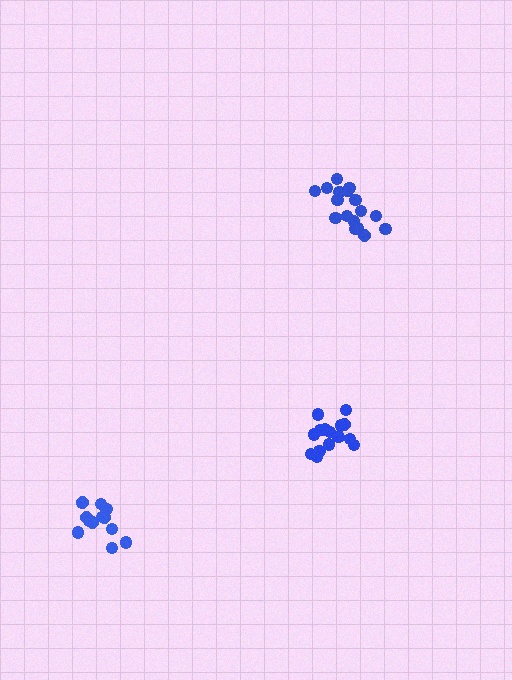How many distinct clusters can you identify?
There are 3 distinct clusters.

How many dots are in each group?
Group 1: 13 dots, Group 2: 17 dots, Group 3: 15 dots (45 total).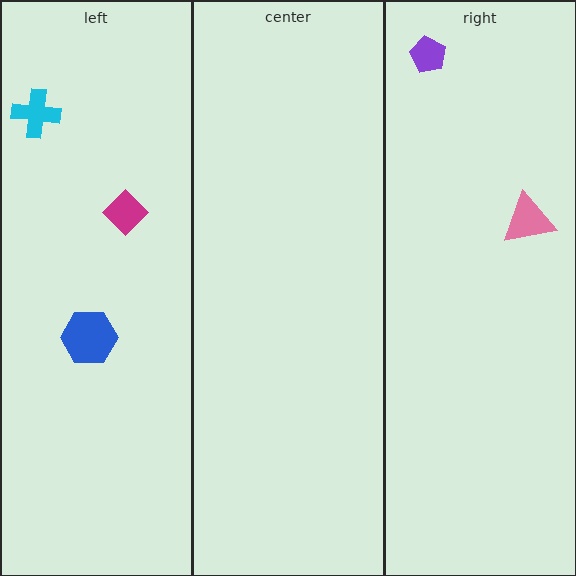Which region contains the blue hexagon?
The left region.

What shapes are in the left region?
The magenta diamond, the cyan cross, the blue hexagon.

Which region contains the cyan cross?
The left region.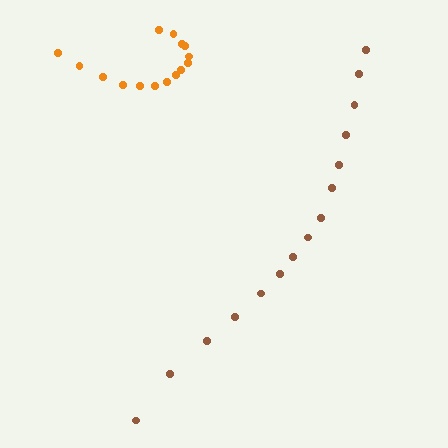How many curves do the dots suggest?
There are 2 distinct paths.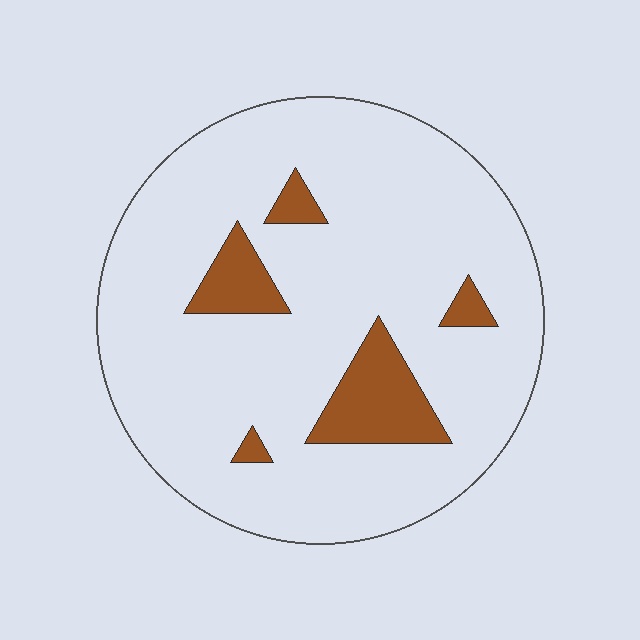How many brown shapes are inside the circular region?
5.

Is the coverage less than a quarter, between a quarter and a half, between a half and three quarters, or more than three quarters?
Less than a quarter.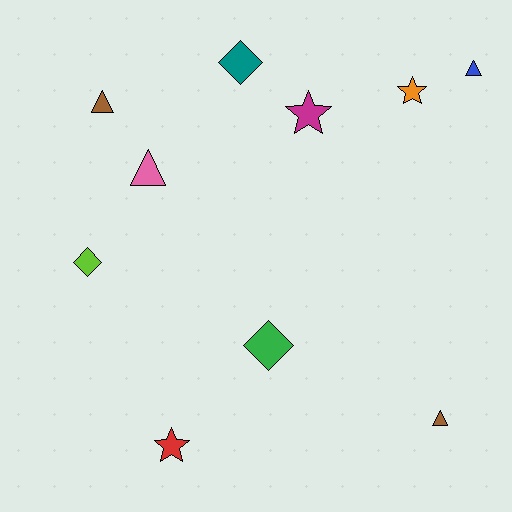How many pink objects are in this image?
There is 1 pink object.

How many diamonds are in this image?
There are 3 diamonds.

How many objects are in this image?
There are 10 objects.